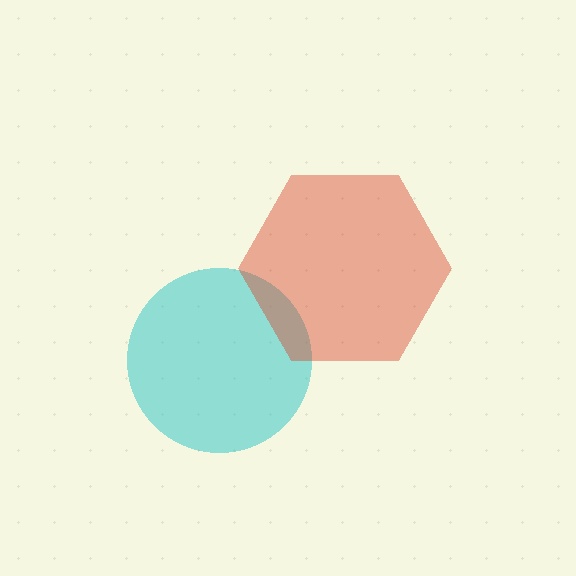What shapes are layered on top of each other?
The layered shapes are: a cyan circle, a red hexagon.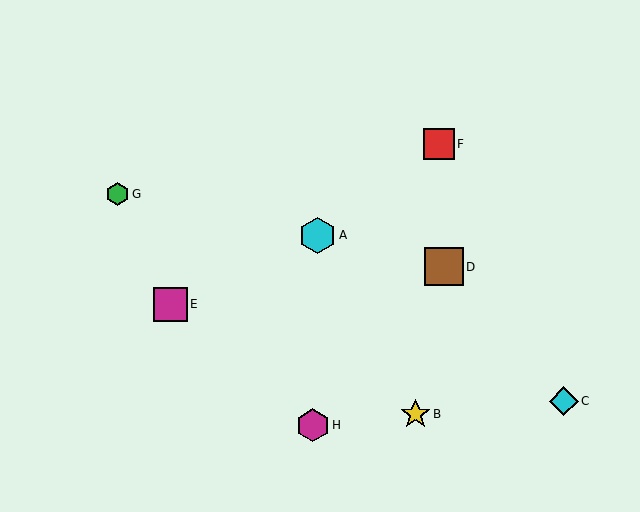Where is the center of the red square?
The center of the red square is at (439, 144).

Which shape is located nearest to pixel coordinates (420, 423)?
The yellow star (labeled B) at (416, 414) is nearest to that location.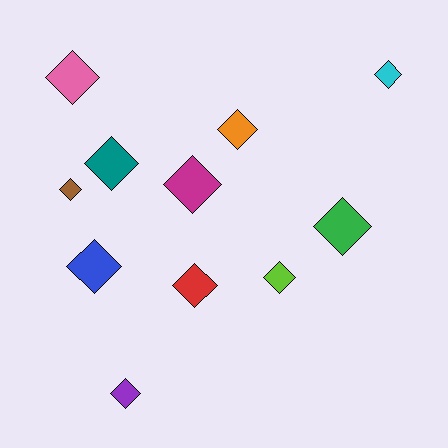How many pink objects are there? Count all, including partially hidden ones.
There is 1 pink object.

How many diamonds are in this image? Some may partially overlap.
There are 11 diamonds.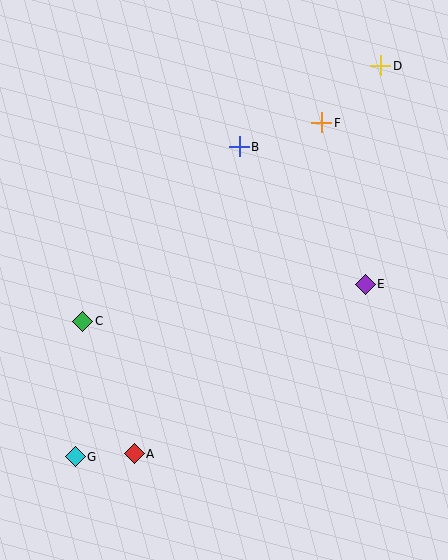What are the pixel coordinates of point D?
Point D is at (381, 66).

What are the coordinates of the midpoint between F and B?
The midpoint between F and B is at (280, 135).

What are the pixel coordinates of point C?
Point C is at (83, 321).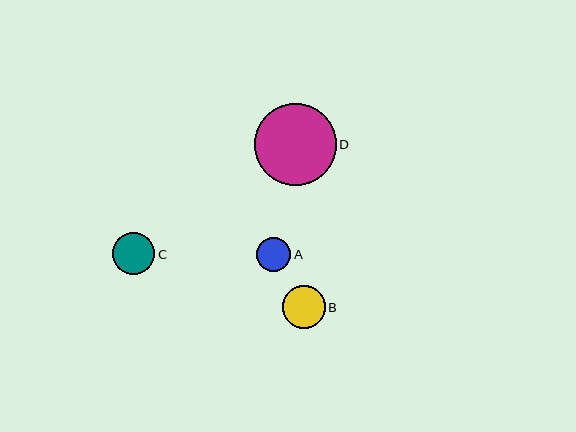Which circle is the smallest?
Circle A is the smallest with a size of approximately 34 pixels.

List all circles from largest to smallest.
From largest to smallest: D, B, C, A.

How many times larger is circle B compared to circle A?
Circle B is approximately 1.3 times the size of circle A.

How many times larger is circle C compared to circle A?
Circle C is approximately 1.3 times the size of circle A.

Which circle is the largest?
Circle D is the largest with a size of approximately 82 pixels.